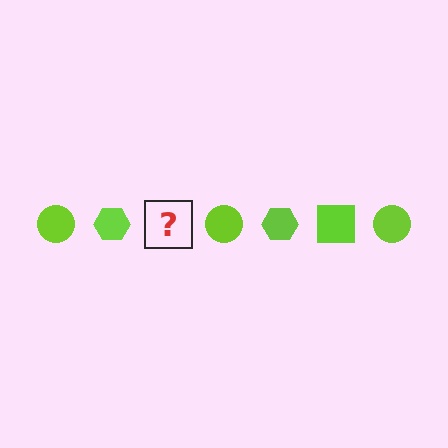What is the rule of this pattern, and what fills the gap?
The rule is that the pattern cycles through circle, hexagon, square shapes in lime. The gap should be filled with a lime square.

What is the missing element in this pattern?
The missing element is a lime square.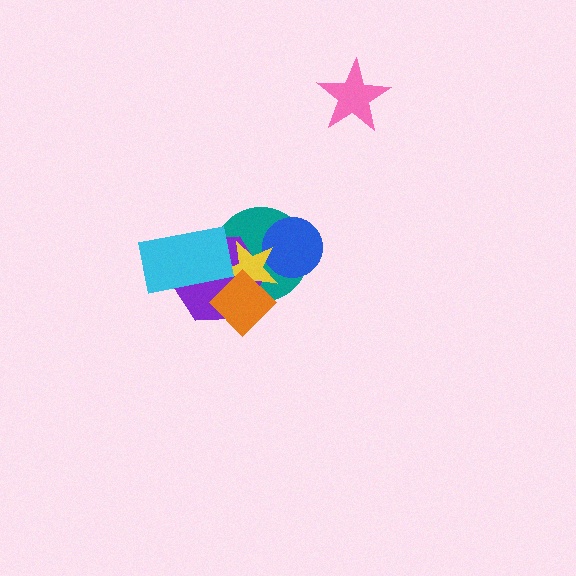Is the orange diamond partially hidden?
No, no other shape covers it.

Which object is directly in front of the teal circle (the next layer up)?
The blue circle is directly in front of the teal circle.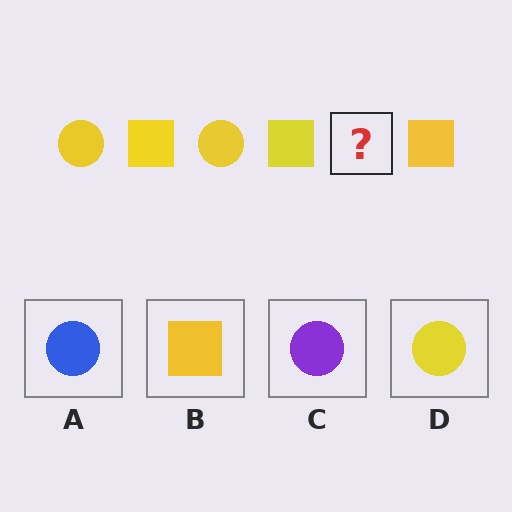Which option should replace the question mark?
Option D.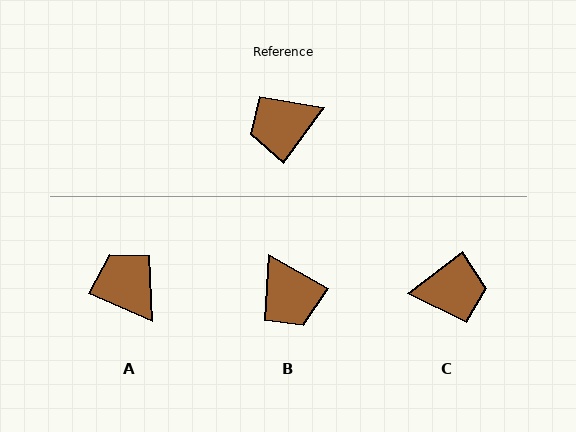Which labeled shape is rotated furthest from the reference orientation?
C, about 163 degrees away.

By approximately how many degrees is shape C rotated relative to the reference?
Approximately 163 degrees counter-clockwise.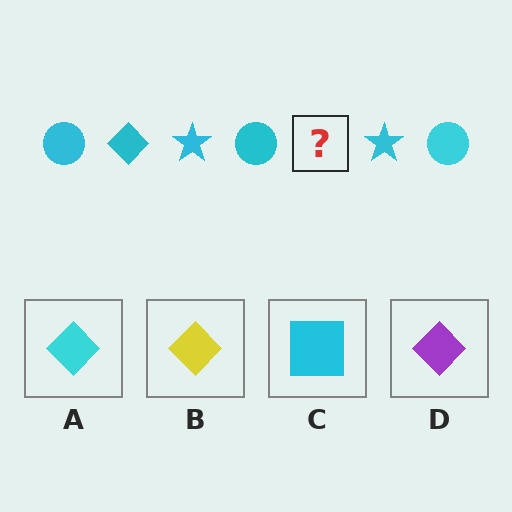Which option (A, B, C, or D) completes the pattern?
A.